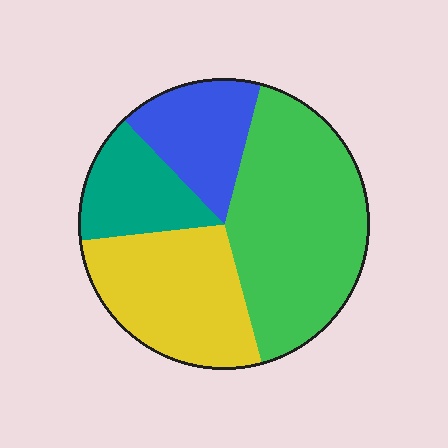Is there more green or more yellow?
Green.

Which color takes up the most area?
Green, at roughly 40%.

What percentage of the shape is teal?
Teal covers 15% of the shape.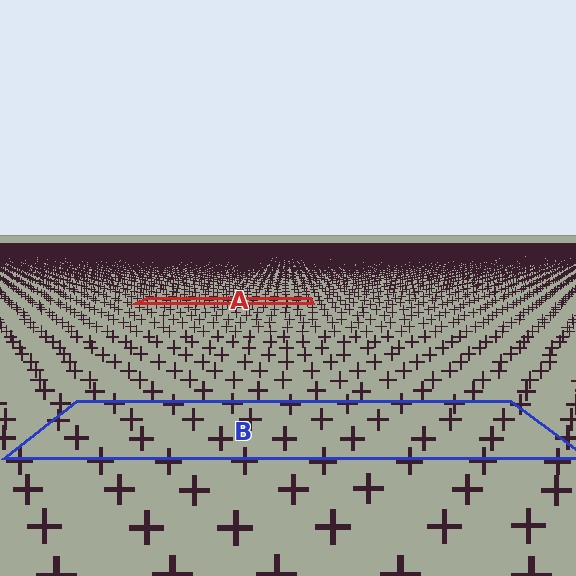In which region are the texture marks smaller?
The texture marks are smaller in region A, because it is farther away.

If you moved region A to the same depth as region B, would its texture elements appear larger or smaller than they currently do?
They would appear larger. At a closer depth, the same texture elements are projected at a bigger on-screen size.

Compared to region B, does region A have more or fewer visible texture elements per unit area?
Region A has more texture elements per unit area — they are packed more densely because it is farther away.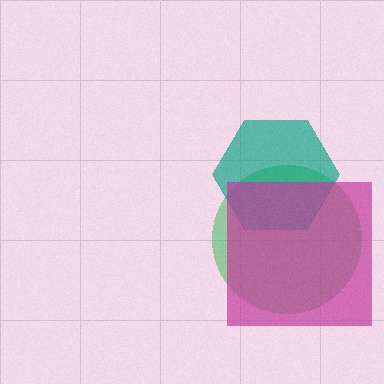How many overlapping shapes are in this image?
There are 3 overlapping shapes in the image.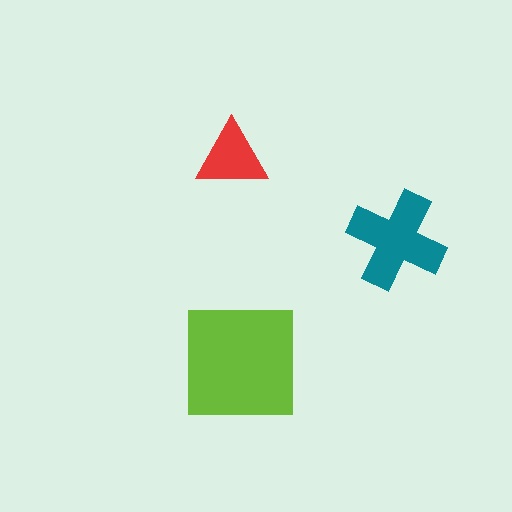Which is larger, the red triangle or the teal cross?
The teal cross.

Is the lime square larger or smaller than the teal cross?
Larger.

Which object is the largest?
The lime square.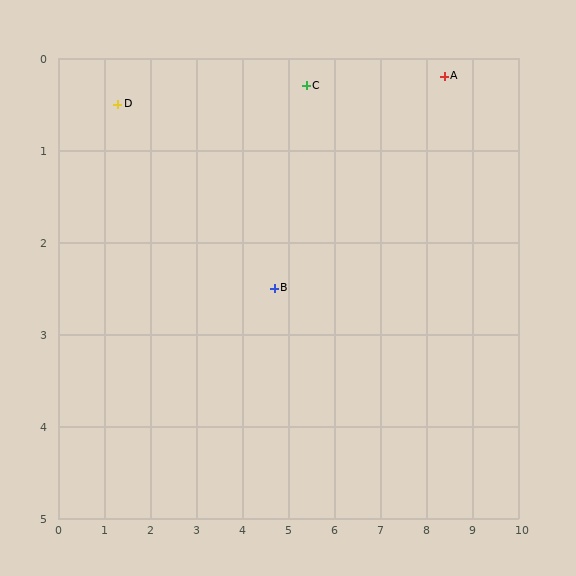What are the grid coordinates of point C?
Point C is at approximately (5.4, 0.3).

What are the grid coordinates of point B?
Point B is at approximately (4.7, 2.5).